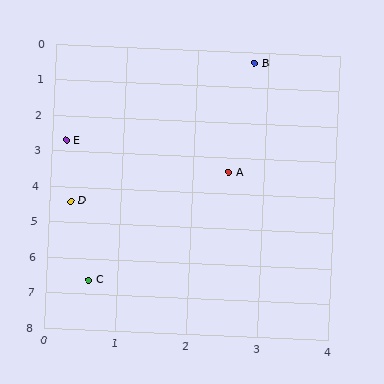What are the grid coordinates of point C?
Point C is at approximately (0.6, 6.6).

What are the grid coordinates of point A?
Point A is at approximately (2.5, 3.4).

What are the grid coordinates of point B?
Point B is at approximately (2.8, 0.3).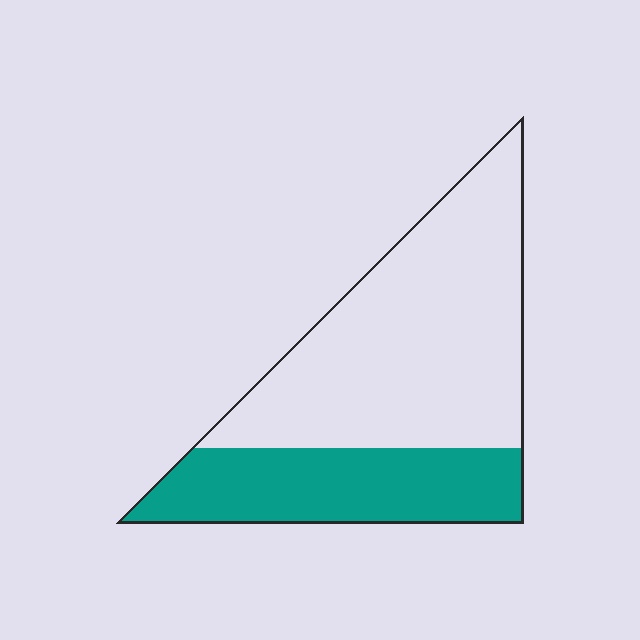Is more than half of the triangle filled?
No.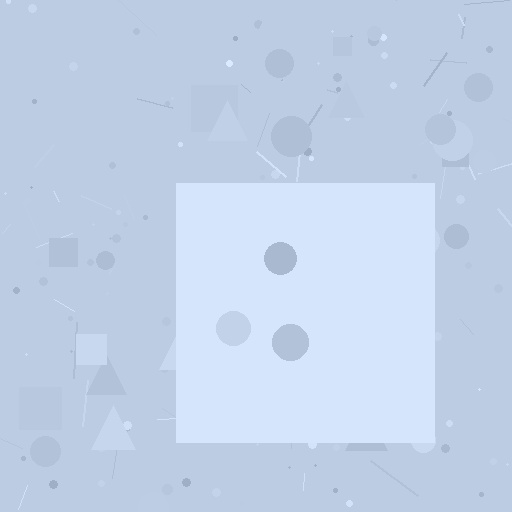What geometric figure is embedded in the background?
A square is embedded in the background.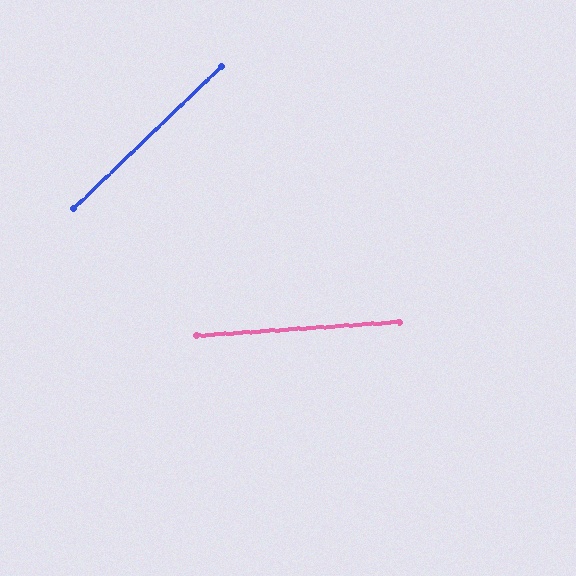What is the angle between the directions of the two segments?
Approximately 40 degrees.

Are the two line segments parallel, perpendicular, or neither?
Neither parallel nor perpendicular — they differ by about 40°.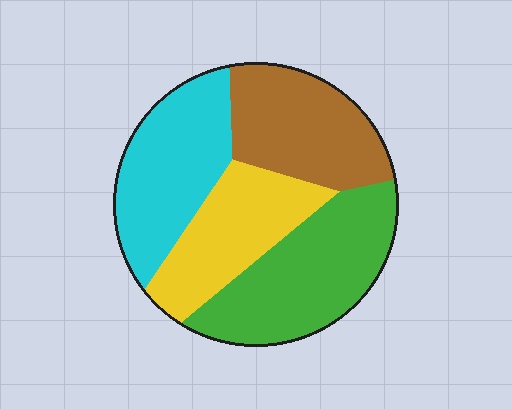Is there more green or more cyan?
Green.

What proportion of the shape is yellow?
Yellow covers 21% of the shape.